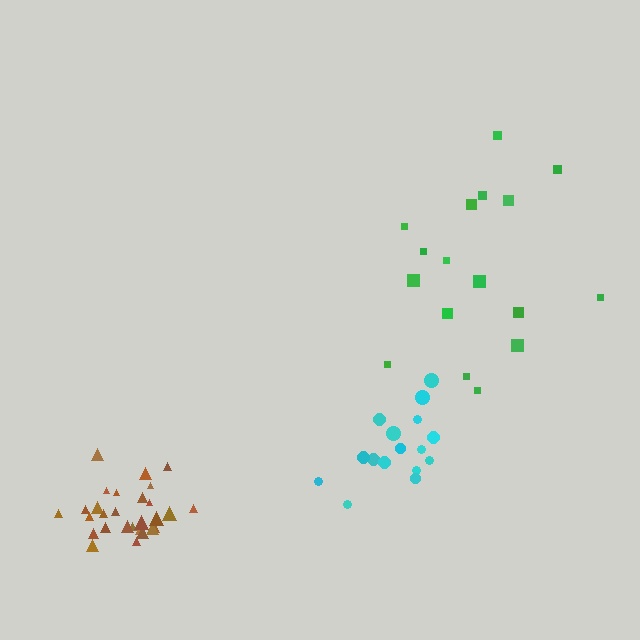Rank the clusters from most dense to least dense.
brown, cyan, green.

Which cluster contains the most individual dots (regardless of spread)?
Brown (28).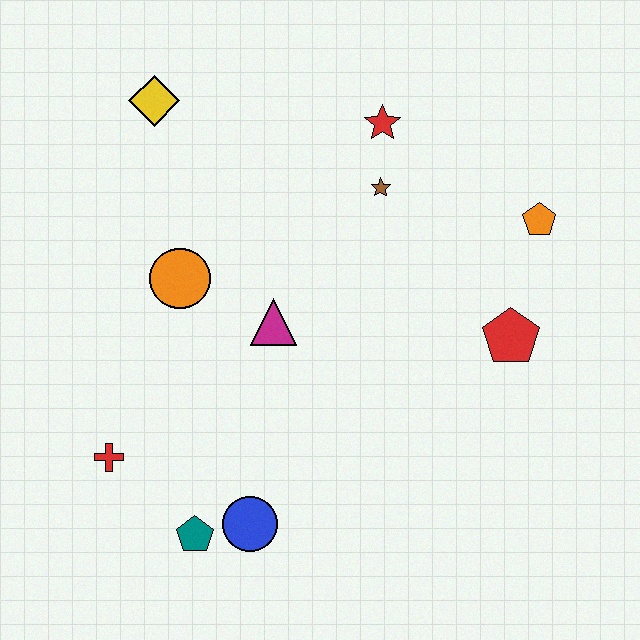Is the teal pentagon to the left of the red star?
Yes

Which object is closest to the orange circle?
The magenta triangle is closest to the orange circle.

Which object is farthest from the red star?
The teal pentagon is farthest from the red star.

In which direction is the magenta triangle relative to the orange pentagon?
The magenta triangle is to the left of the orange pentagon.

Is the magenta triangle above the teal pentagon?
Yes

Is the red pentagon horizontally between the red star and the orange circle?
No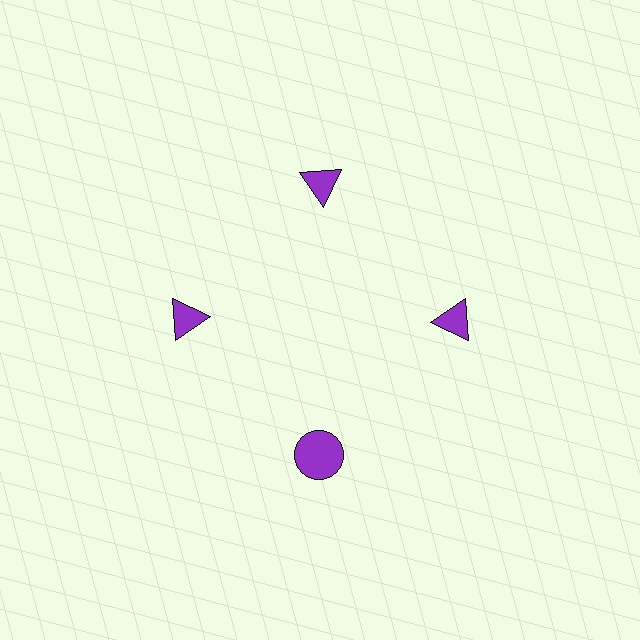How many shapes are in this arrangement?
There are 4 shapes arranged in a ring pattern.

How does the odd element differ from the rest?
It has a different shape: circle instead of triangle.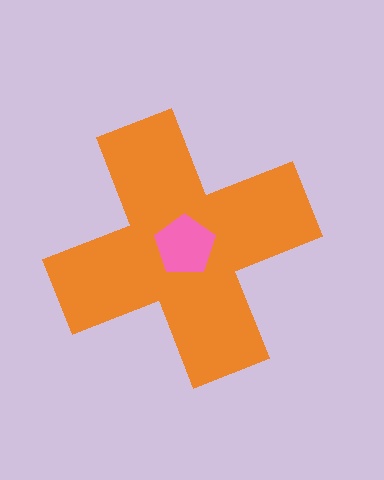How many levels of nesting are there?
2.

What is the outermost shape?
The orange cross.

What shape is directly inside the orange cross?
The pink pentagon.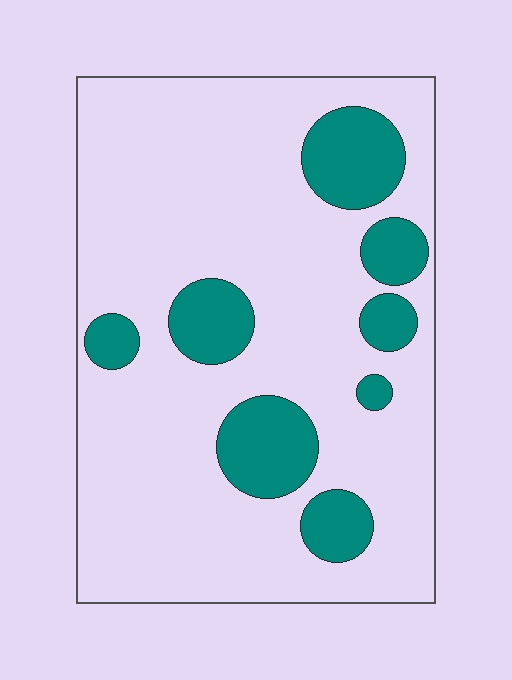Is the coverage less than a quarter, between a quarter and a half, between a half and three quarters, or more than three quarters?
Less than a quarter.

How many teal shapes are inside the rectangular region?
8.